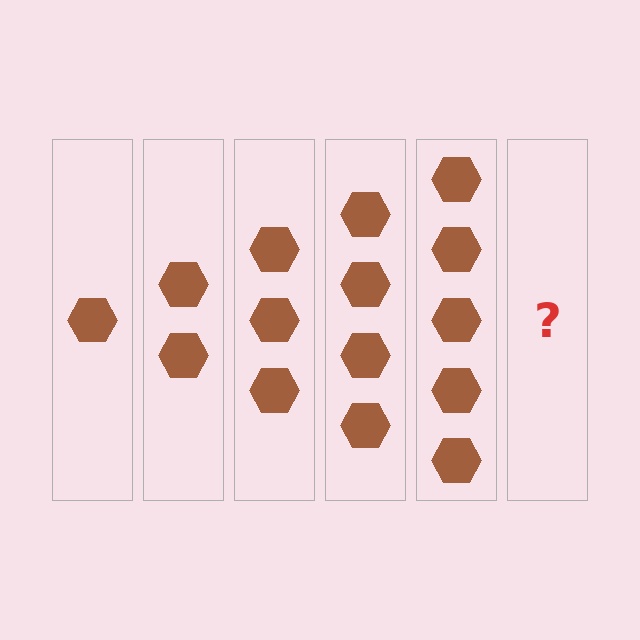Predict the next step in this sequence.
The next step is 6 hexagons.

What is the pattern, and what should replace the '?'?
The pattern is that each step adds one more hexagon. The '?' should be 6 hexagons.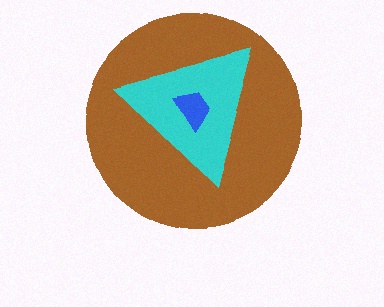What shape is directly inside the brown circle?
The cyan triangle.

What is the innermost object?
The blue trapezoid.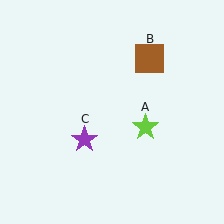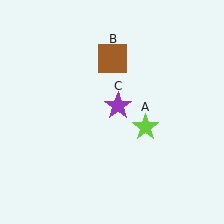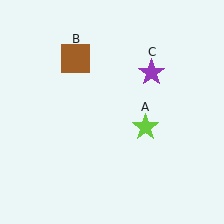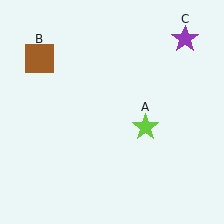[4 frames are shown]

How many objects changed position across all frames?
2 objects changed position: brown square (object B), purple star (object C).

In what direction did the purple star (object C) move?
The purple star (object C) moved up and to the right.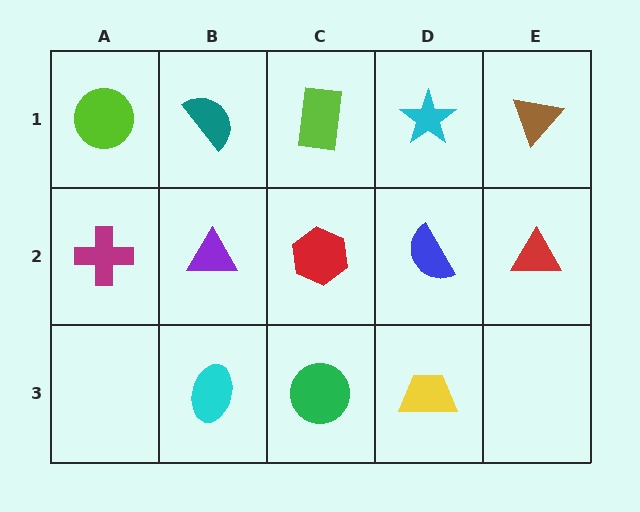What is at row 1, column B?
A teal semicircle.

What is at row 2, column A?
A magenta cross.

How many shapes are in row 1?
5 shapes.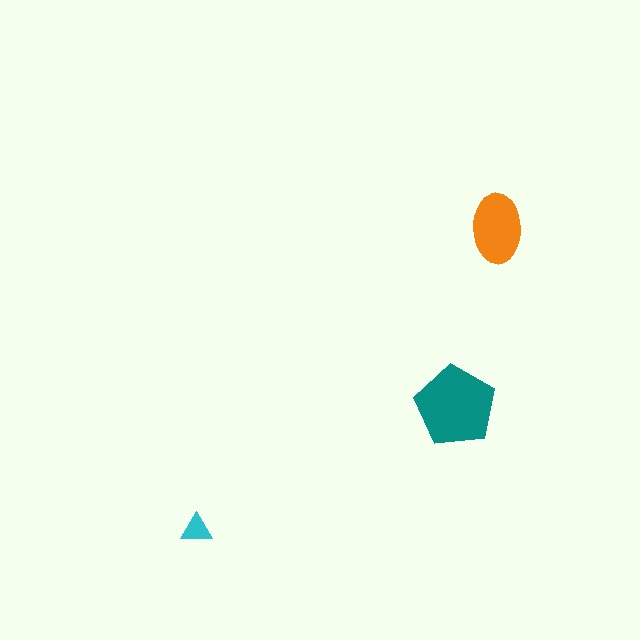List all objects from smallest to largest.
The cyan triangle, the orange ellipse, the teal pentagon.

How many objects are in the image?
There are 3 objects in the image.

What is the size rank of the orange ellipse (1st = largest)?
2nd.